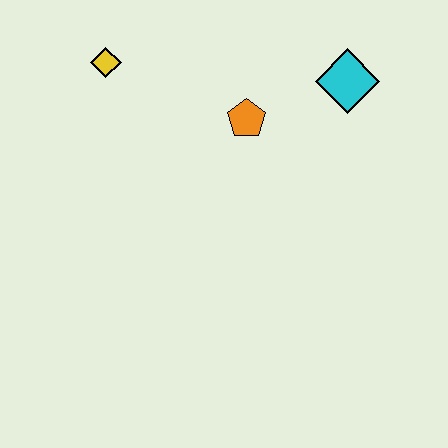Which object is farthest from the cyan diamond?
The yellow diamond is farthest from the cyan diamond.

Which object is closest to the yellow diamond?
The orange pentagon is closest to the yellow diamond.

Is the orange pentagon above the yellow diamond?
No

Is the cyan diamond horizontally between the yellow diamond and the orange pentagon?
No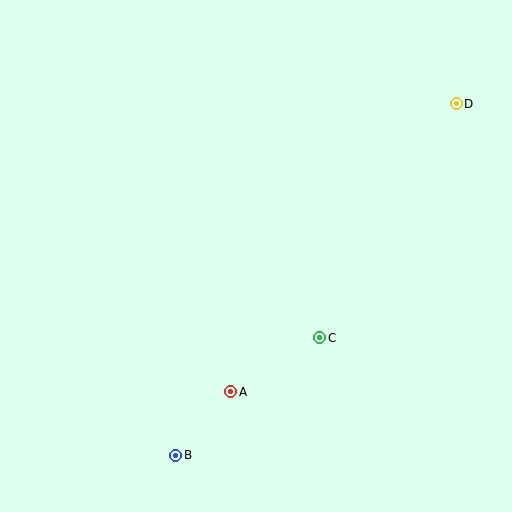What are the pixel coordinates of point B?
Point B is at (176, 455).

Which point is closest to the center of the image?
Point C at (320, 338) is closest to the center.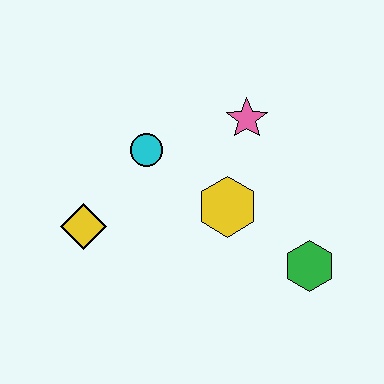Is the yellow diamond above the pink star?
No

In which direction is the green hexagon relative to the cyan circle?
The green hexagon is to the right of the cyan circle.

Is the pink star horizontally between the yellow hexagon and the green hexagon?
Yes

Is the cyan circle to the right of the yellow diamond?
Yes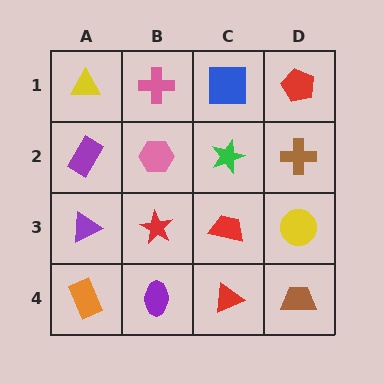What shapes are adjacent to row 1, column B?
A pink hexagon (row 2, column B), a yellow triangle (row 1, column A), a blue square (row 1, column C).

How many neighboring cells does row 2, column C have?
4.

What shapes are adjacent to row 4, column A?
A purple triangle (row 3, column A), a purple ellipse (row 4, column B).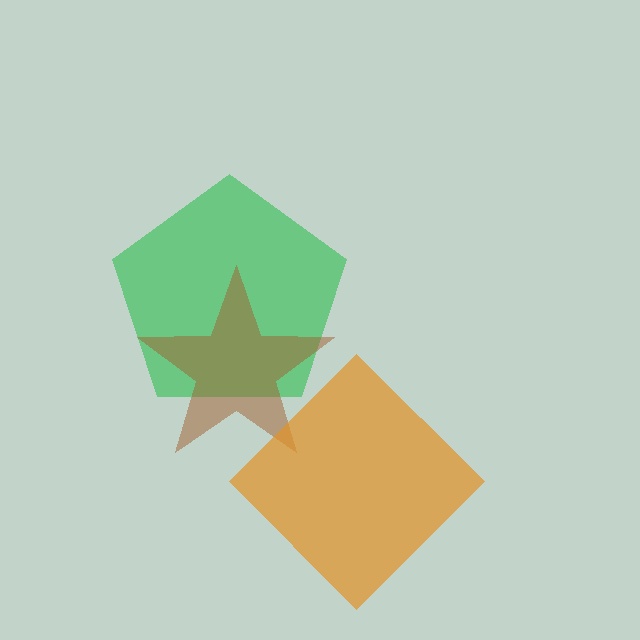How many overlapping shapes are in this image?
There are 3 overlapping shapes in the image.